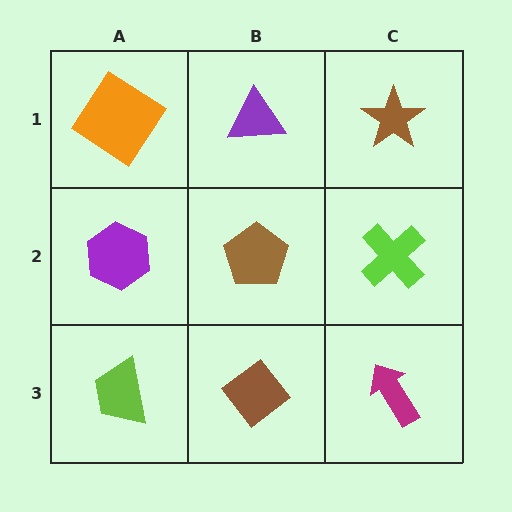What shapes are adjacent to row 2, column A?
An orange diamond (row 1, column A), a lime trapezoid (row 3, column A), a brown pentagon (row 2, column B).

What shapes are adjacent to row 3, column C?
A lime cross (row 2, column C), a brown diamond (row 3, column B).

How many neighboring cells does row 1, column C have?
2.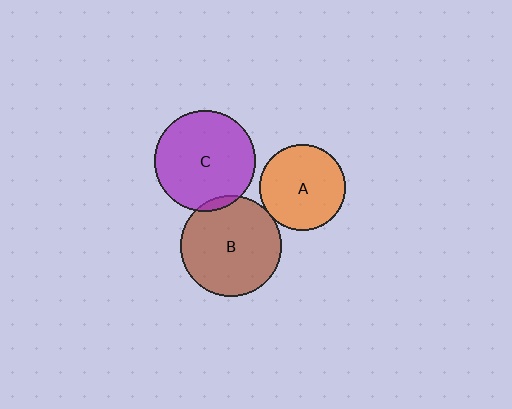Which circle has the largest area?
Circle B (brown).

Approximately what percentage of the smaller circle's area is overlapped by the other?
Approximately 5%.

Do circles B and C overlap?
Yes.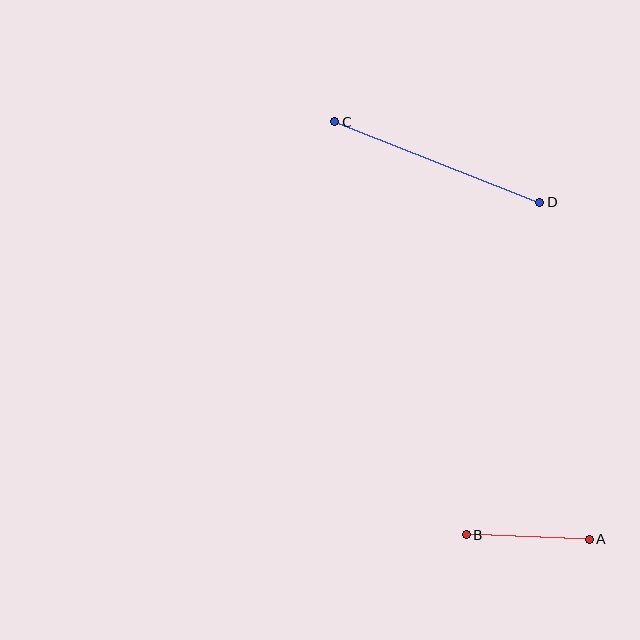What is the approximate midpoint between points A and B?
The midpoint is at approximately (528, 537) pixels.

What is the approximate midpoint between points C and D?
The midpoint is at approximately (437, 162) pixels.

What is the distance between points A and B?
The distance is approximately 123 pixels.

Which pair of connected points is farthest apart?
Points C and D are farthest apart.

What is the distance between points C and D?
The distance is approximately 220 pixels.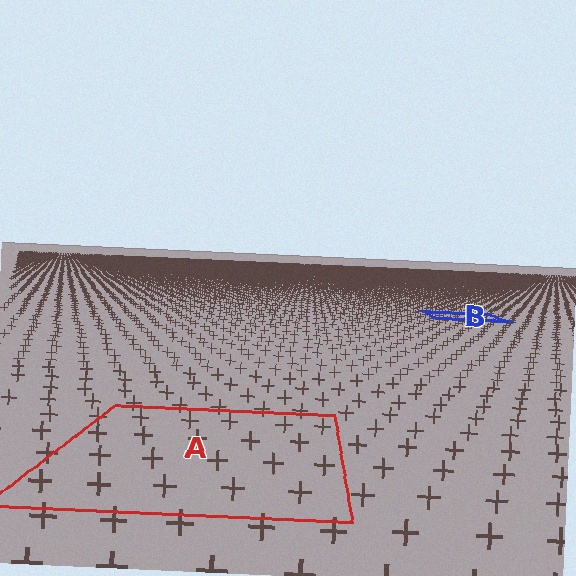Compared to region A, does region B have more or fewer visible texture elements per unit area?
Region B has more texture elements per unit area — they are packed more densely because it is farther away.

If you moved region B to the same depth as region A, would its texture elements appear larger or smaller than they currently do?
They would appear larger. At a closer depth, the same texture elements are projected at a bigger on-screen size.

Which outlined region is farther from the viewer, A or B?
Region B is farther from the viewer — the texture elements inside it appear smaller and more densely packed.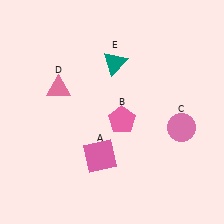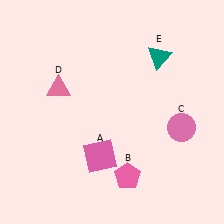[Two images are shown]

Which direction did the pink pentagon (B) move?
The pink pentagon (B) moved down.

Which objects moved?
The objects that moved are: the pink pentagon (B), the teal triangle (E).